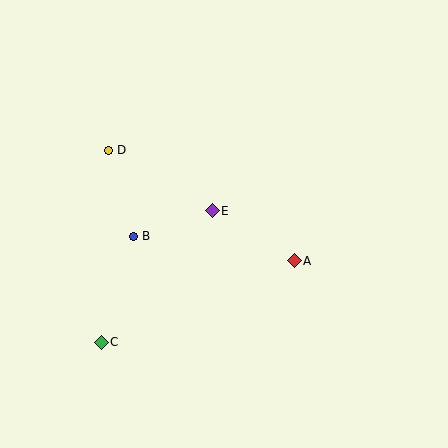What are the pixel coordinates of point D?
Point D is at (108, 150).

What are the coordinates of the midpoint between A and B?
The midpoint between A and B is at (214, 249).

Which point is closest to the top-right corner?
Point A is closest to the top-right corner.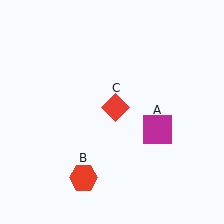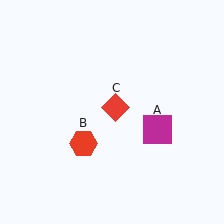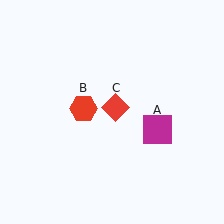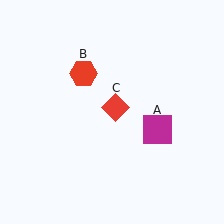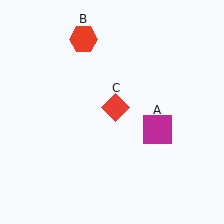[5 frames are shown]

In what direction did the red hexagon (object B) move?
The red hexagon (object B) moved up.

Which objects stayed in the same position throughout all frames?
Magenta square (object A) and red diamond (object C) remained stationary.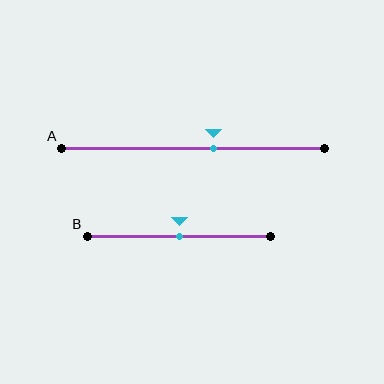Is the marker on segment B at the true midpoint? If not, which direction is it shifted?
Yes, the marker on segment B is at the true midpoint.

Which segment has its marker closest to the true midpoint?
Segment B has its marker closest to the true midpoint.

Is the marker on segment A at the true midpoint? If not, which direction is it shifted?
No, the marker on segment A is shifted to the right by about 8% of the segment length.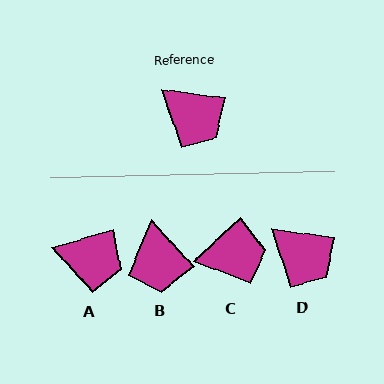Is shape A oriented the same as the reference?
No, it is off by about 24 degrees.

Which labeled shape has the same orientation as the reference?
D.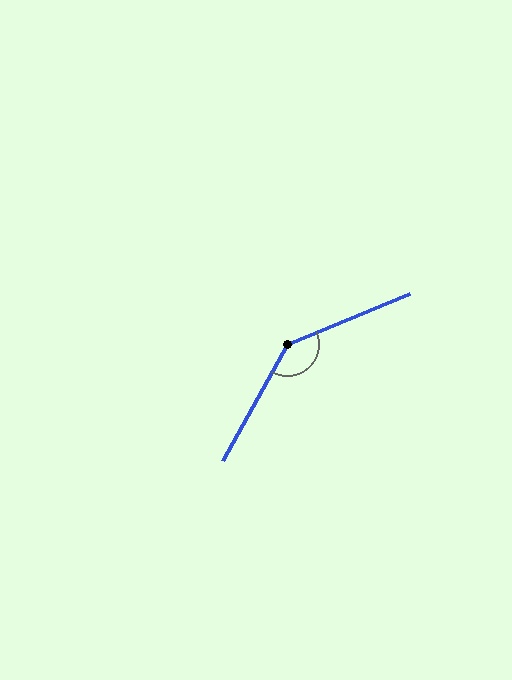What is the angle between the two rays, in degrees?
Approximately 141 degrees.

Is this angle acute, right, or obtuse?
It is obtuse.